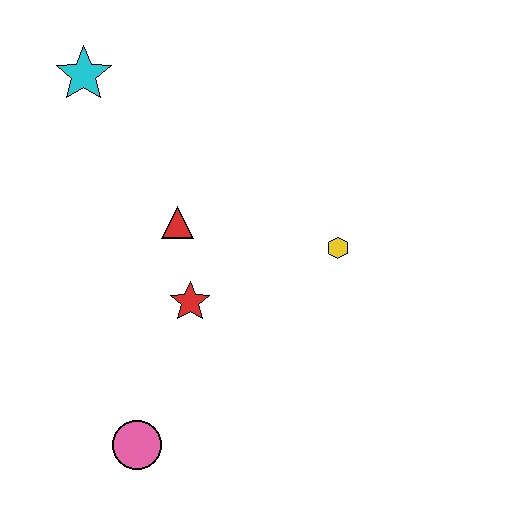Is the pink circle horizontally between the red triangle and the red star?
No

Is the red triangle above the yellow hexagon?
Yes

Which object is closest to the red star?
The red triangle is closest to the red star.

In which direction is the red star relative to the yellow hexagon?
The red star is to the left of the yellow hexagon.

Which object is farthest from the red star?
The cyan star is farthest from the red star.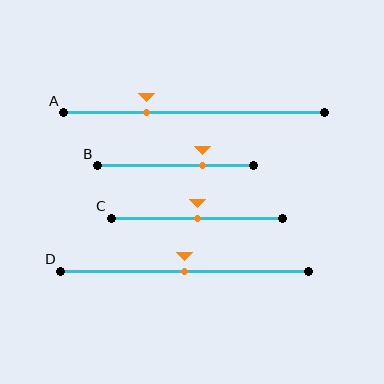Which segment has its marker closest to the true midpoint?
Segment C has its marker closest to the true midpoint.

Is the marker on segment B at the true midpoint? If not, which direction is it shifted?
No, the marker on segment B is shifted to the right by about 17% of the segment length.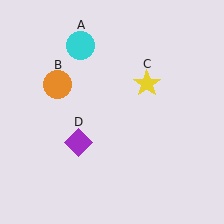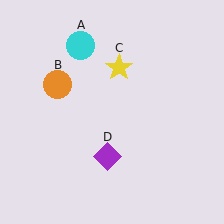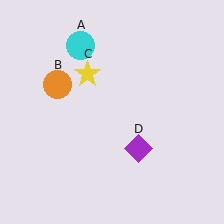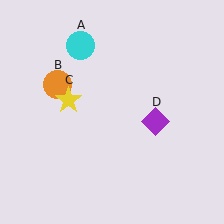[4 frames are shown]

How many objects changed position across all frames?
2 objects changed position: yellow star (object C), purple diamond (object D).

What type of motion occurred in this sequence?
The yellow star (object C), purple diamond (object D) rotated counterclockwise around the center of the scene.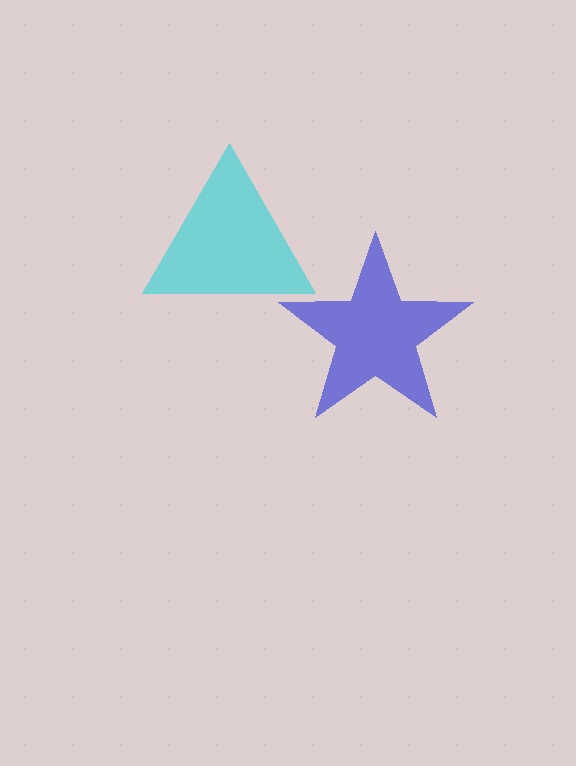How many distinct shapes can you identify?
There are 2 distinct shapes: a blue star, a cyan triangle.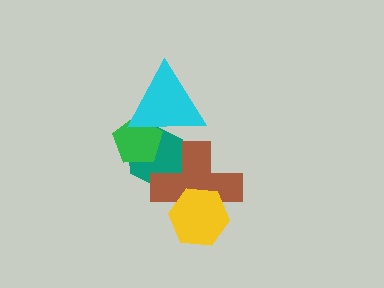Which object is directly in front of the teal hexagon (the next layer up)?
The brown cross is directly in front of the teal hexagon.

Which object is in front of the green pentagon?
The cyan triangle is in front of the green pentagon.